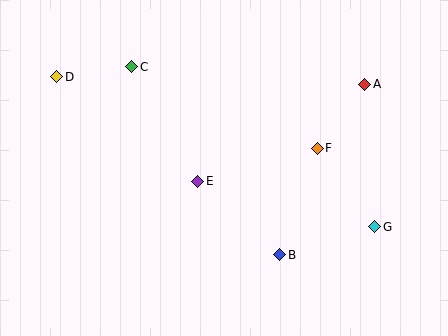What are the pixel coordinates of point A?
Point A is at (365, 84).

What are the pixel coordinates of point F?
Point F is at (317, 148).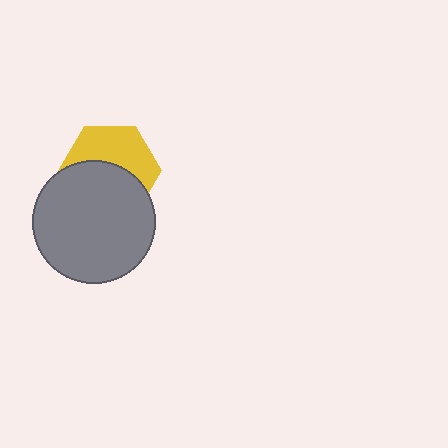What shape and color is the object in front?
The object in front is a gray circle.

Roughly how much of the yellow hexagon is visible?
About half of it is visible (roughly 48%).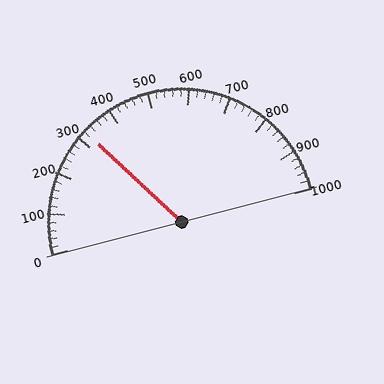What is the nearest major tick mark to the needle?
The nearest major tick mark is 300.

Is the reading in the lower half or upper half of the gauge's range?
The reading is in the lower half of the range (0 to 1000).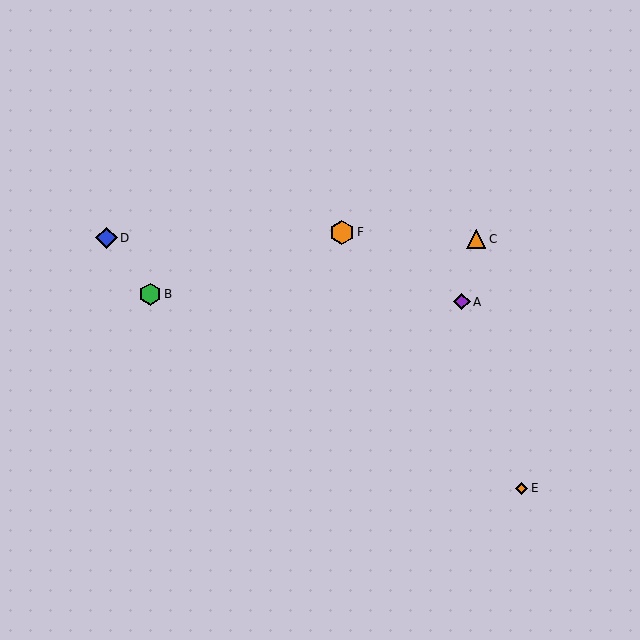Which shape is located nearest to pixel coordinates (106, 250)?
The blue diamond (labeled D) at (107, 238) is nearest to that location.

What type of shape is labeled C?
Shape C is an orange triangle.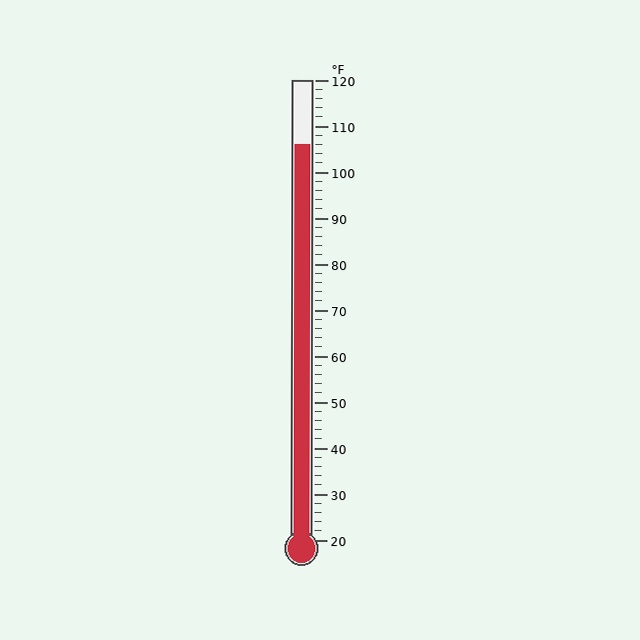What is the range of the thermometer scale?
The thermometer scale ranges from 20°F to 120°F.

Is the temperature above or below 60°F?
The temperature is above 60°F.